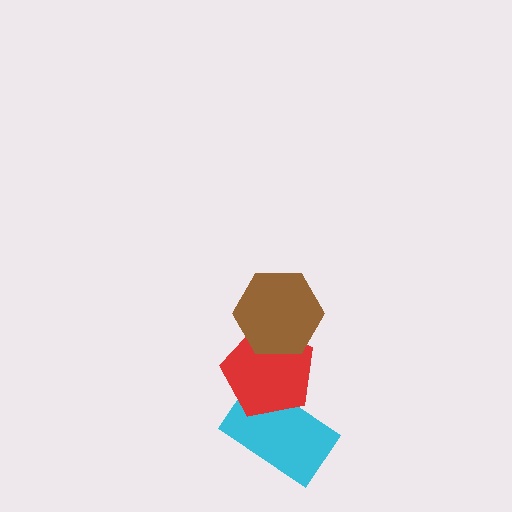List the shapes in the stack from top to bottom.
From top to bottom: the brown hexagon, the red pentagon, the cyan rectangle.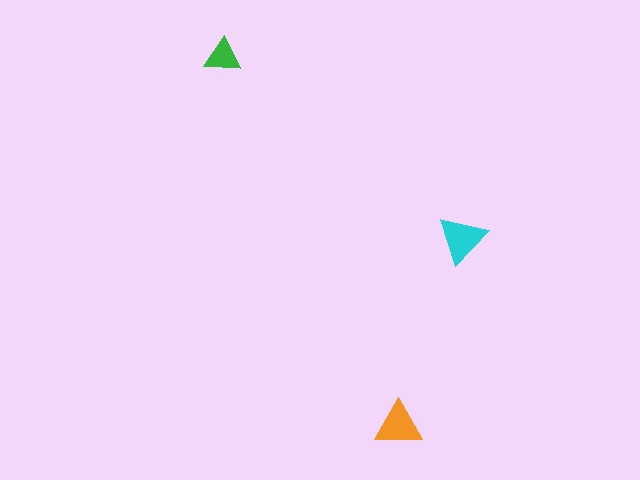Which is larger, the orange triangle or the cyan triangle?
The cyan one.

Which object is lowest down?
The orange triangle is bottommost.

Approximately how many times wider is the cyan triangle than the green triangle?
About 1.5 times wider.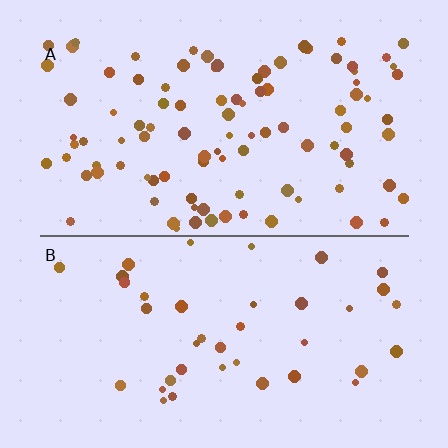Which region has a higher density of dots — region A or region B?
A (the top).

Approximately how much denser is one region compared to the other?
Approximately 2.4× — region A over region B.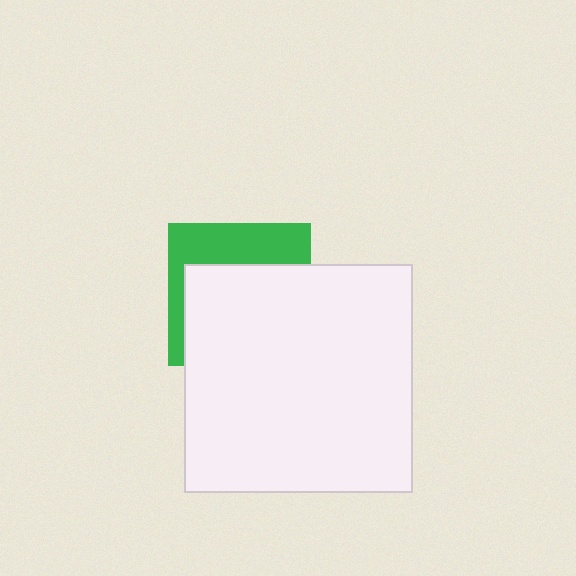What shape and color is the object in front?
The object in front is a white square.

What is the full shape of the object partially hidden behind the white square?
The partially hidden object is a green square.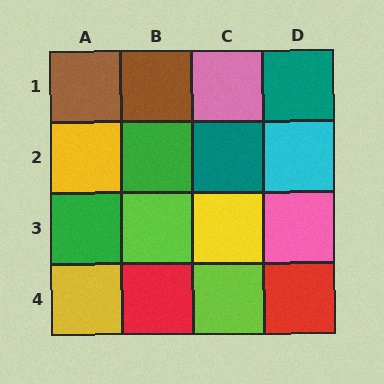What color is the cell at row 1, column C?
Pink.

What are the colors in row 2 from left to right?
Yellow, green, teal, cyan.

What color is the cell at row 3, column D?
Pink.